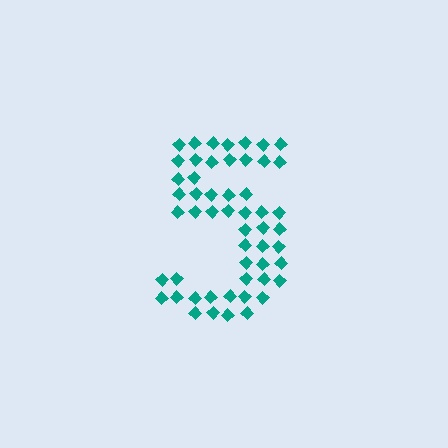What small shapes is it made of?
It is made of small diamonds.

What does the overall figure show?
The overall figure shows the digit 5.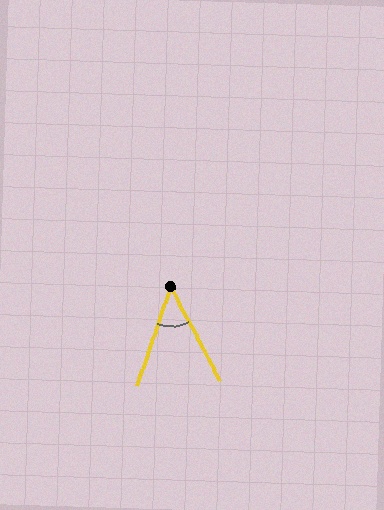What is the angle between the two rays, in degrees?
Approximately 46 degrees.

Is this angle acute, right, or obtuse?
It is acute.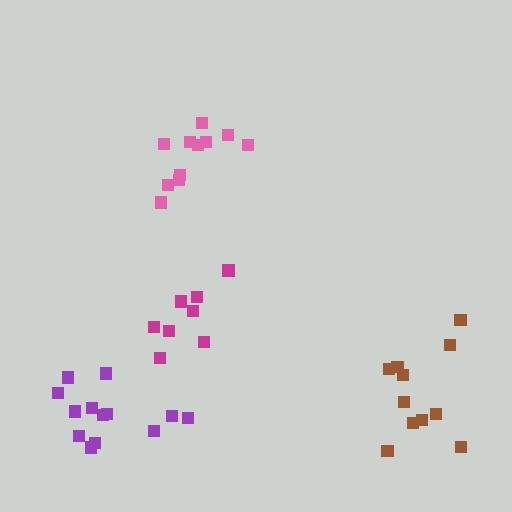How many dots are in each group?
Group 1: 11 dots, Group 2: 13 dots, Group 3: 11 dots, Group 4: 8 dots (43 total).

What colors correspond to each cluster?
The clusters are colored: brown, purple, pink, magenta.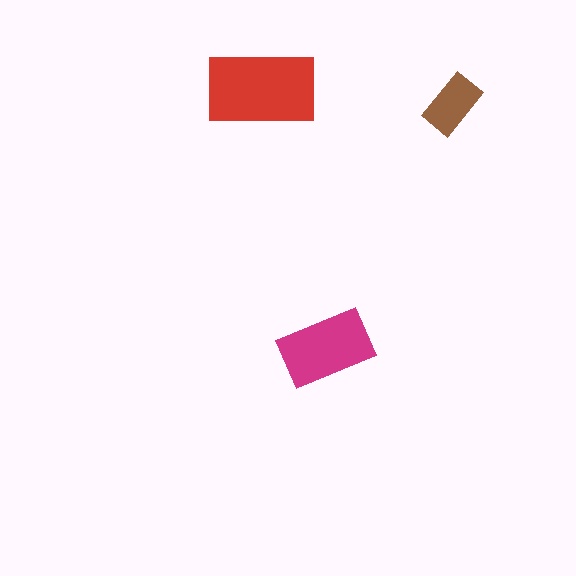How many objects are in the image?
There are 3 objects in the image.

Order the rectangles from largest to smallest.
the red one, the magenta one, the brown one.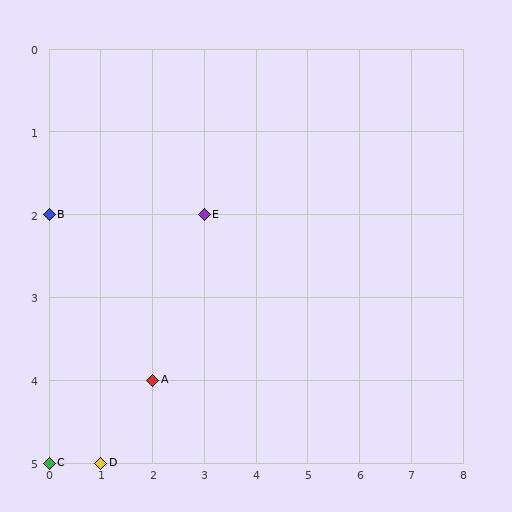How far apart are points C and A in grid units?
Points C and A are 2 columns and 1 row apart (about 2.2 grid units diagonally).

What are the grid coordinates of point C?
Point C is at grid coordinates (0, 5).